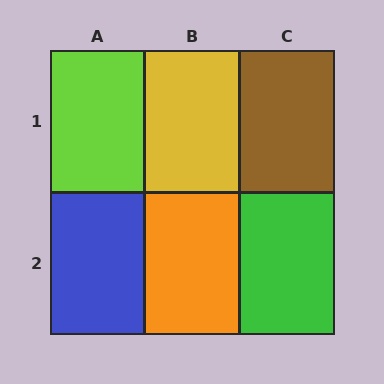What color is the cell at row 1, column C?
Brown.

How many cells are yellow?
1 cell is yellow.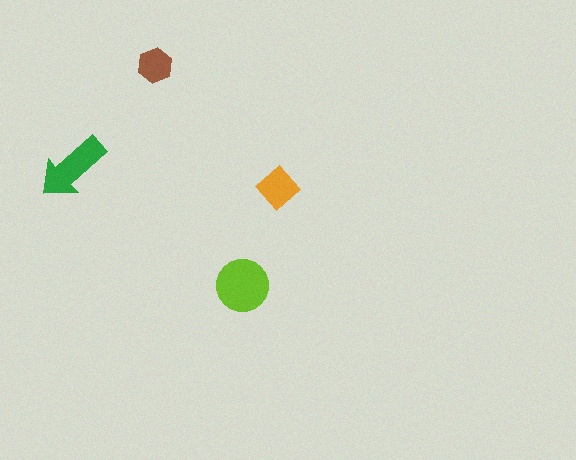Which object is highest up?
The brown hexagon is topmost.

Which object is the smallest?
The brown hexagon.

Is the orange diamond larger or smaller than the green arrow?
Smaller.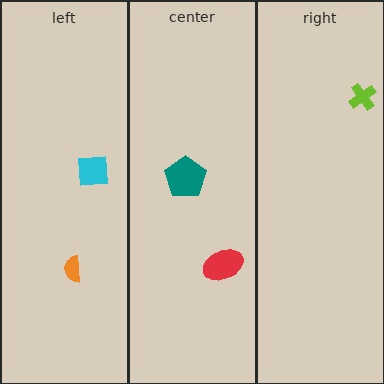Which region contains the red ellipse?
The center region.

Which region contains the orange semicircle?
The left region.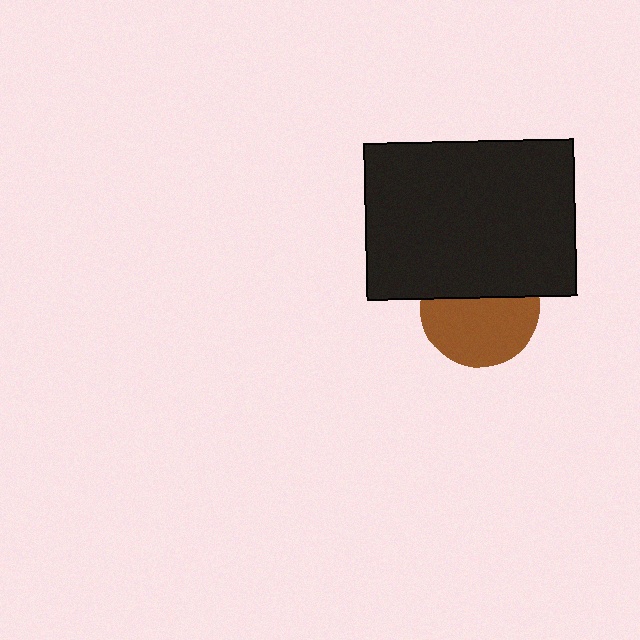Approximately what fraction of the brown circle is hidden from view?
Roughly 40% of the brown circle is hidden behind the black rectangle.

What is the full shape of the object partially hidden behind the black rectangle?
The partially hidden object is a brown circle.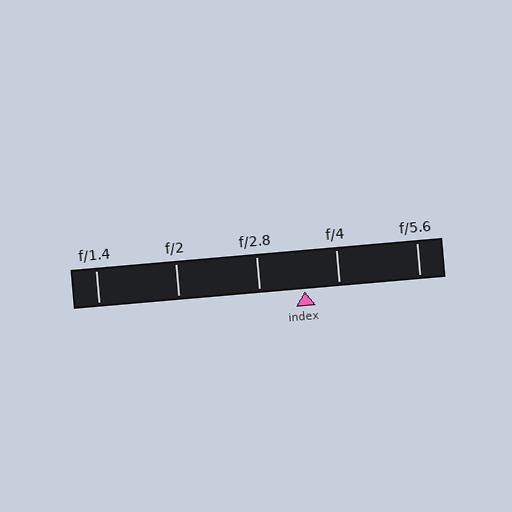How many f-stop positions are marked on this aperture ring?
There are 5 f-stop positions marked.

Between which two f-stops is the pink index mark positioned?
The index mark is between f/2.8 and f/4.